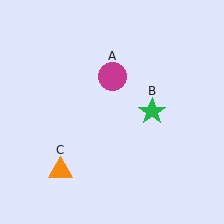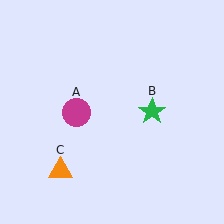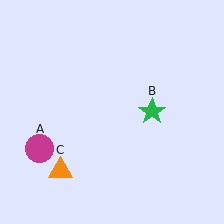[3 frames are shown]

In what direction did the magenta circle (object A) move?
The magenta circle (object A) moved down and to the left.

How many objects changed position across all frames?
1 object changed position: magenta circle (object A).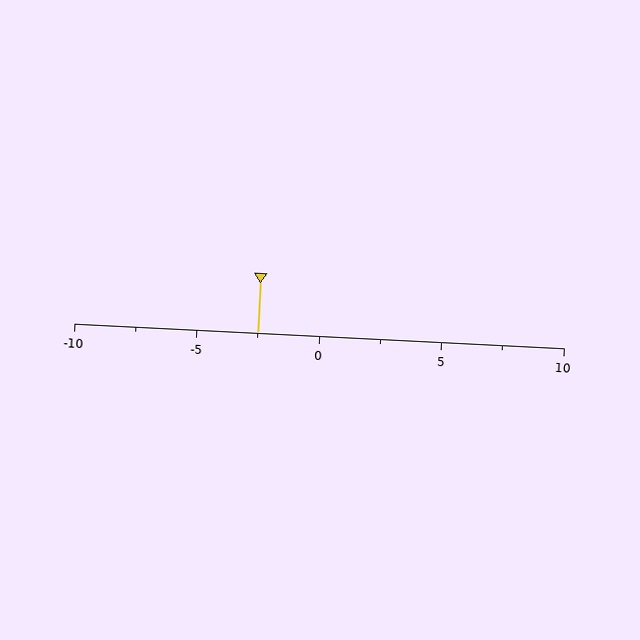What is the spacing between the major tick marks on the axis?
The major ticks are spaced 5 apart.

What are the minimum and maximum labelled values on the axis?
The axis runs from -10 to 10.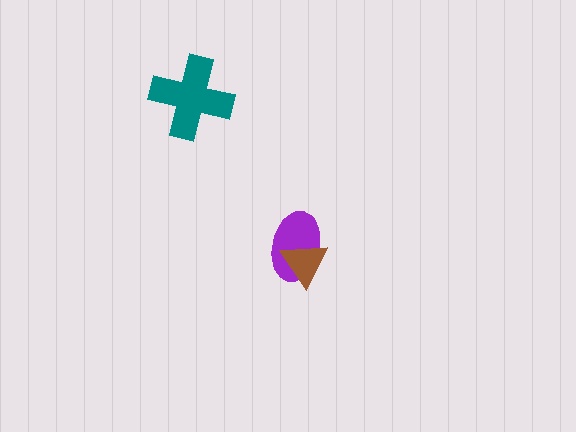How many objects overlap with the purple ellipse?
1 object overlaps with the purple ellipse.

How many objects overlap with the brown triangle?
1 object overlaps with the brown triangle.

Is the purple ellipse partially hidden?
Yes, it is partially covered by another shape.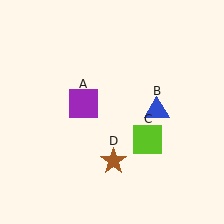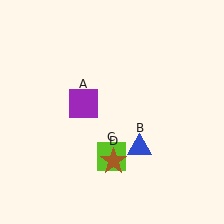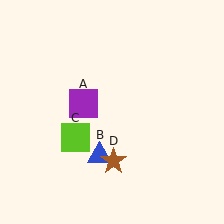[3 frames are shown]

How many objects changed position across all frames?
2 objects changed position: blue triangle (object B), lime square (object C).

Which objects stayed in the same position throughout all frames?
Purple square (object A) and brown star (object D) remained stationary.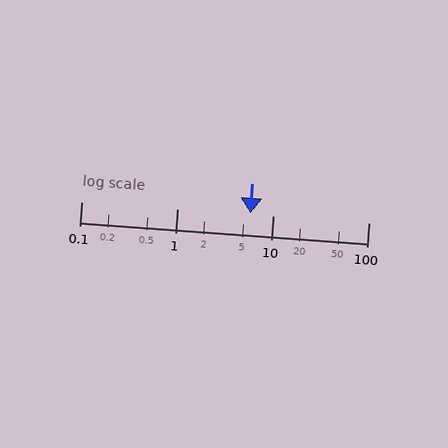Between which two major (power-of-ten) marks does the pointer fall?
The pointer is between 1 and 10.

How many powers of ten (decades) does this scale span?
The scale spans 3 decades, from 0.1 to 100.